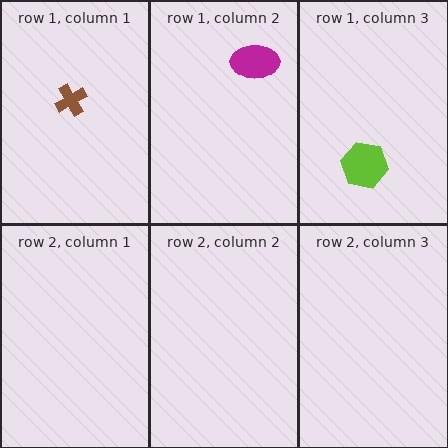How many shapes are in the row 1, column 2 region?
1.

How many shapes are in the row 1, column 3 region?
1.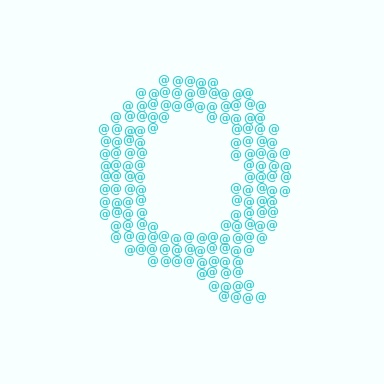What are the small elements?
The small elements are at signs.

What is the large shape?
The large shape is the letter Q.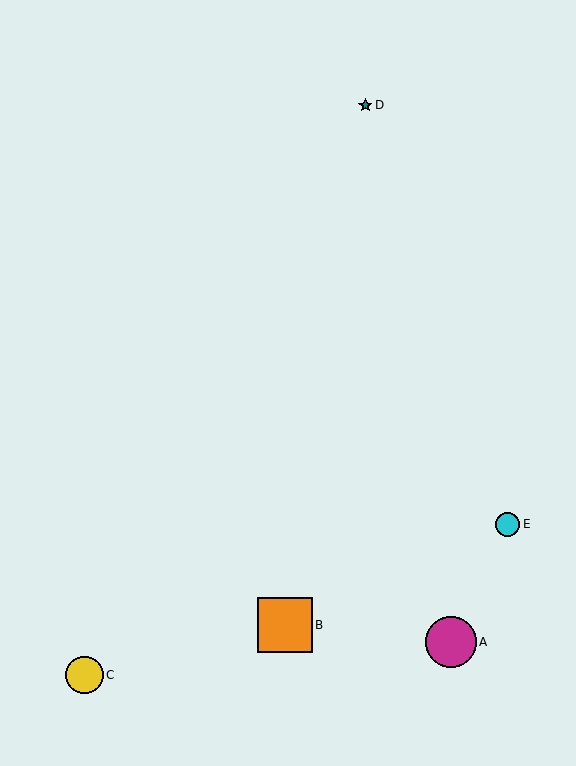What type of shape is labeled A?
Shape A is a magenta circle.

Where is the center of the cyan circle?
The center of the cyan circle is at (508, 524).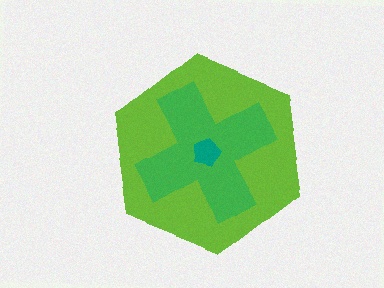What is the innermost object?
The teal pentagon.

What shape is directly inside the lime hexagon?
The green cross.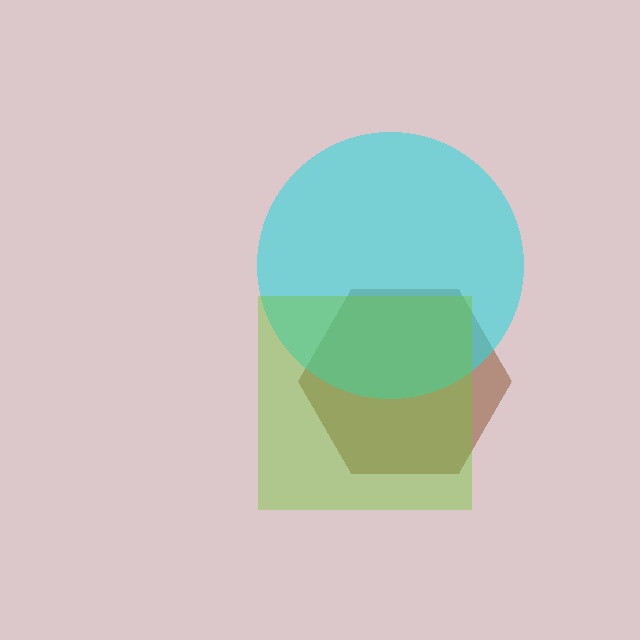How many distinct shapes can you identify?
There are 3 distinct shapes: a brown hexagon, a cyan circle, a lime square.